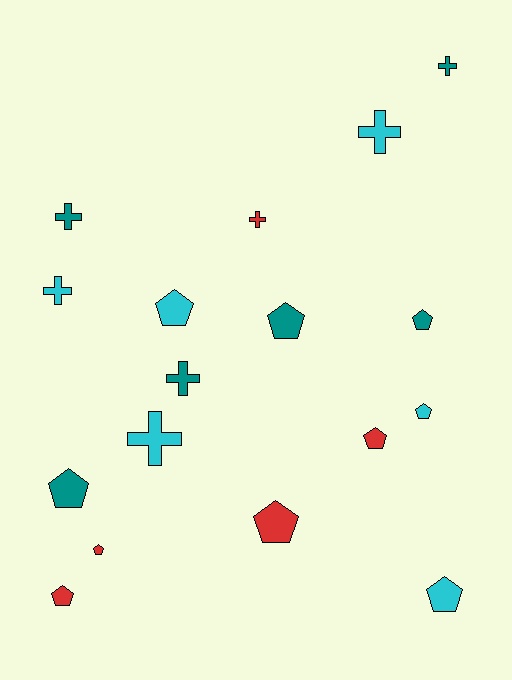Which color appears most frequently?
Cyan, with 6 objects.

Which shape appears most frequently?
Pentagon, with 10 objects.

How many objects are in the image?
There are 17 objects.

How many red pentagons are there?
There are 4 red pentagons.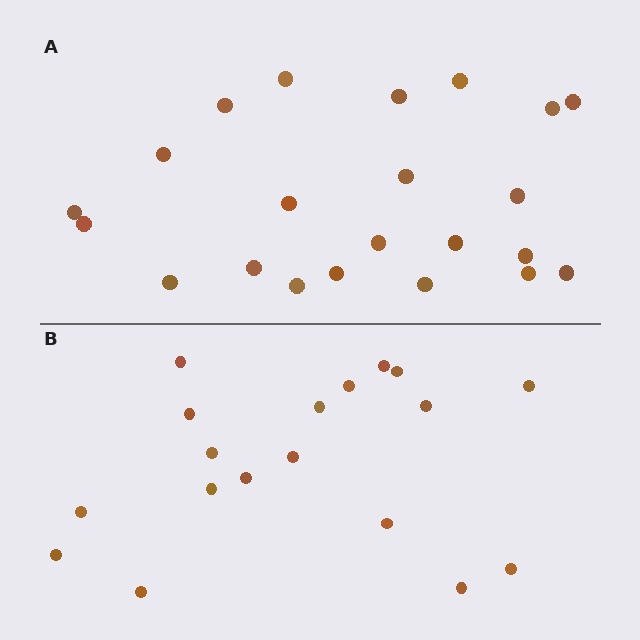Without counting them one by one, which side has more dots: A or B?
Region A (the top region) has more dots.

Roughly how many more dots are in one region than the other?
Region A has about 4 more dots than region B.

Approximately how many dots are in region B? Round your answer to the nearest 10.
About 20 dots. (The exact count is 18, which rounds to 20.)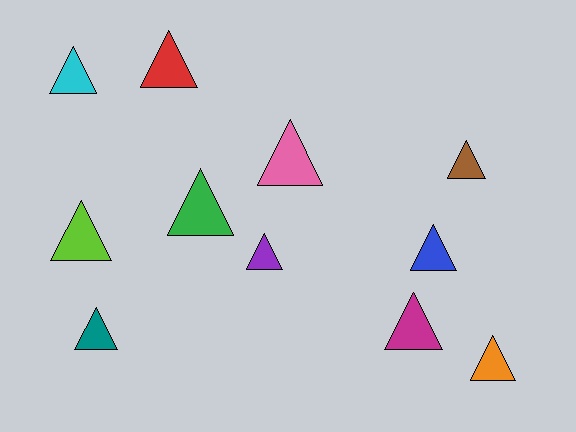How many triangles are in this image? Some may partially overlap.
There are 11 triangles.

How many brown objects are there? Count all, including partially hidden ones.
There is 1 brown object.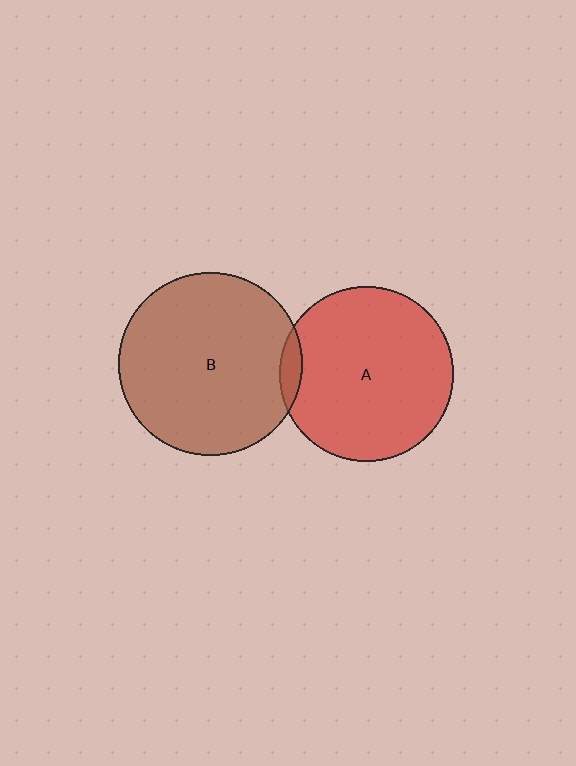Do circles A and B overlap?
Yes.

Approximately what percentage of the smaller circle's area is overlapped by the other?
Approximately 5%.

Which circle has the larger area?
Circle B (brown).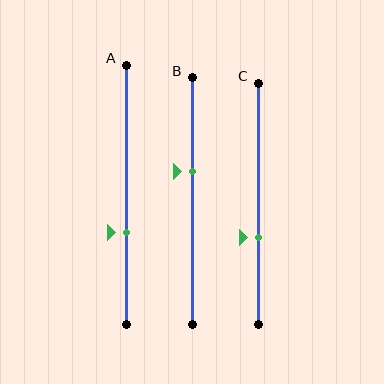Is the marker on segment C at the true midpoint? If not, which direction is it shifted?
No, the marker on segment C is shifted downward by about 14% of the segment length.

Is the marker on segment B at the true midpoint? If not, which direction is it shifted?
No, the marker on segment B is shifted upward by about 12% of the segment length.